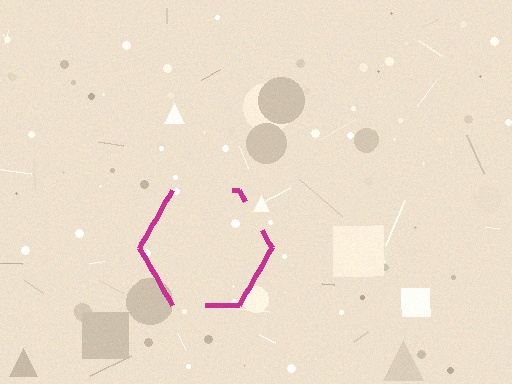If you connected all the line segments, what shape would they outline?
They would outline a hexagon.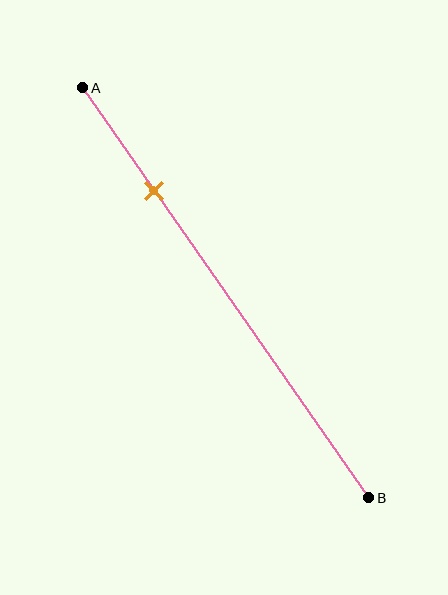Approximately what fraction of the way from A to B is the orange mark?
The orange mark is approximately 25% of the way from A to B.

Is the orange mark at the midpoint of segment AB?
No, the mark is at about 25% from A, not at the 50% midpoint.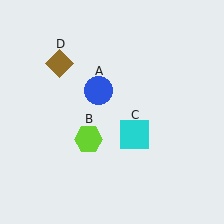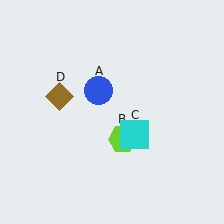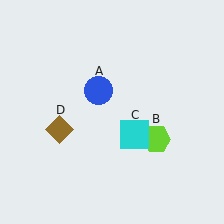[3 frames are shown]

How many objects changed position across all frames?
2 objects changed position: lime hexagon (object B), brown diamond (object D).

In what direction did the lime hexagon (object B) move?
The lime hexagon (object B) moved right.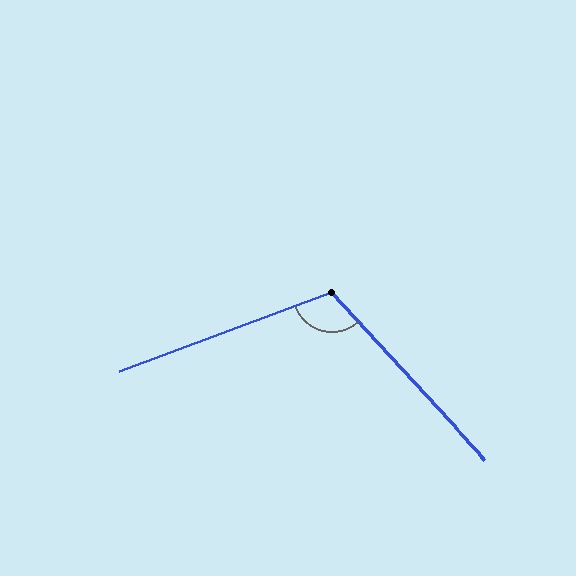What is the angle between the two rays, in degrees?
Approximately 112 degrees.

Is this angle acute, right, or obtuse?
It is obtuse.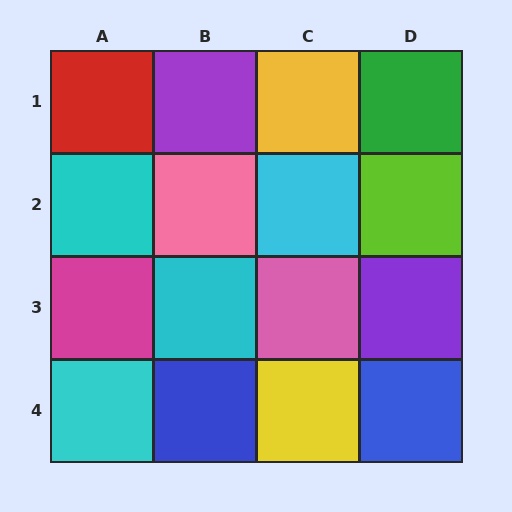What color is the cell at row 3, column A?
Magenta.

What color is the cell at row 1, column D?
Green.